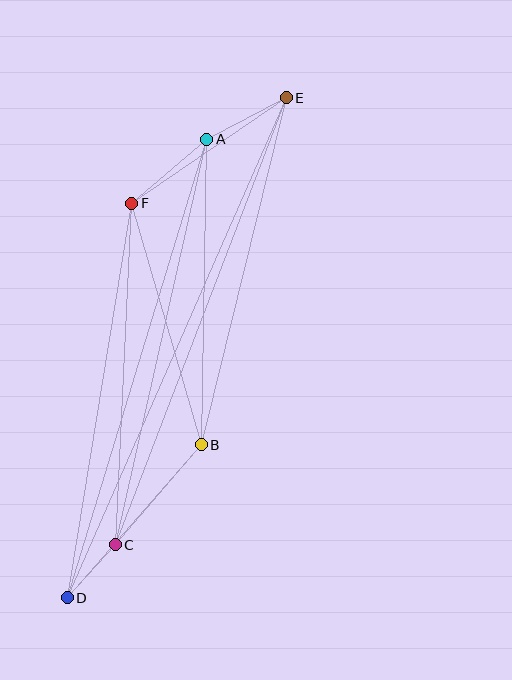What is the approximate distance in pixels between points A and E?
The distance between A and E is approximately 90 pixels.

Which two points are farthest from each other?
Points D and E are farthest from each other.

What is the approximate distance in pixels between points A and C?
The distance between A and C is approximately 416 pixels.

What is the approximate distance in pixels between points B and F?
The distance between B and F is approximately 251 pixels.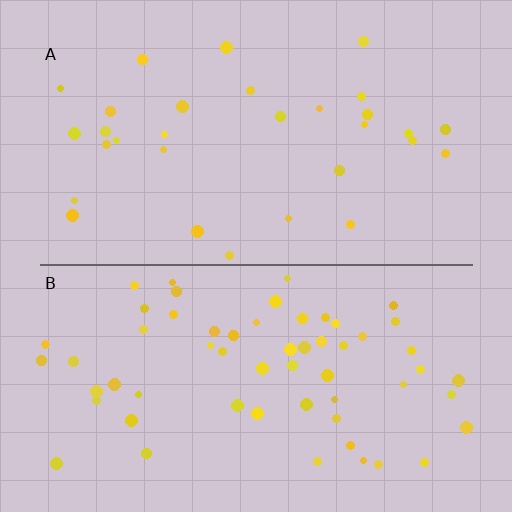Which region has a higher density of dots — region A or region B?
B (the bottom).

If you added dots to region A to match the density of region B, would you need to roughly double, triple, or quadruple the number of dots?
Approximately double.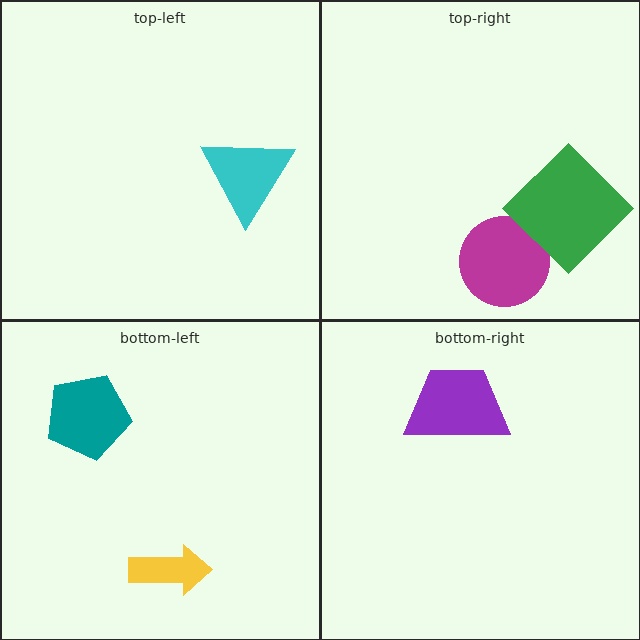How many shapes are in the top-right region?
2.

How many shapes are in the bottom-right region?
1.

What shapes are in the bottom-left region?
The yellow arrow, the teal pentagon.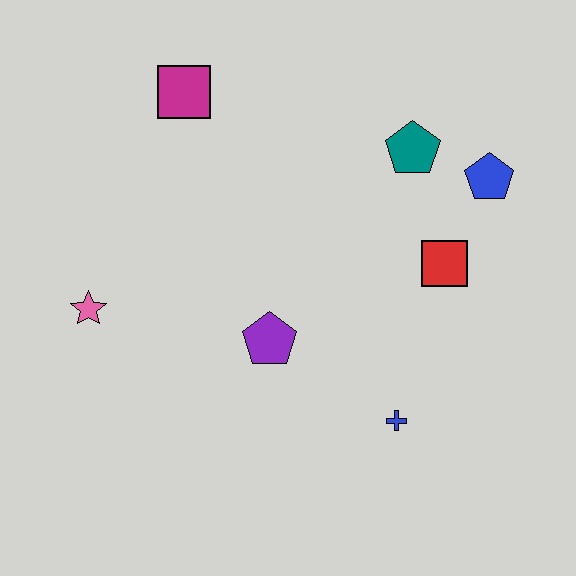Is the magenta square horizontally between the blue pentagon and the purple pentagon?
No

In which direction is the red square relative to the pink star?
The red square is to the right of the pink star.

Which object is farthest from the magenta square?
The blue cross is farthest from the magenta square.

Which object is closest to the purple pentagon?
The blue cross is closest to the purple pentagon.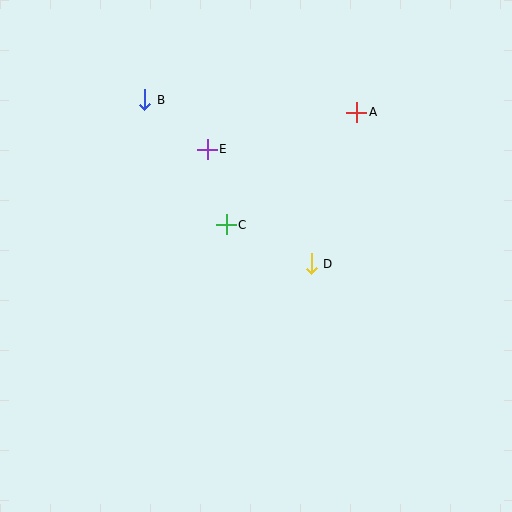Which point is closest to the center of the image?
Point C at (226, 225) is closest to the center.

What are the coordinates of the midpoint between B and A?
The midpoint between B and A is at (251, 106).